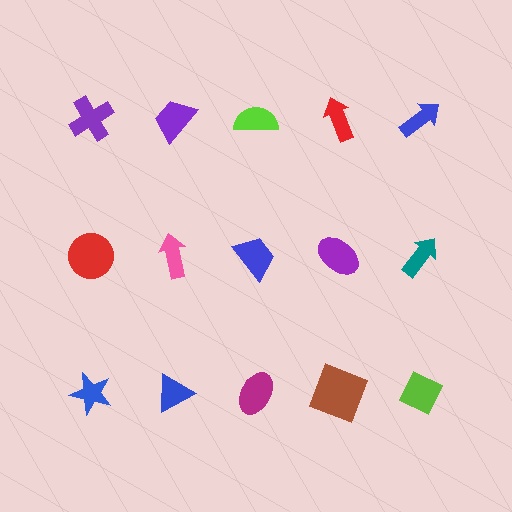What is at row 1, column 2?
A purple trapezoid.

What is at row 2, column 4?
A purple ellipse.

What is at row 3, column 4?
A brown square.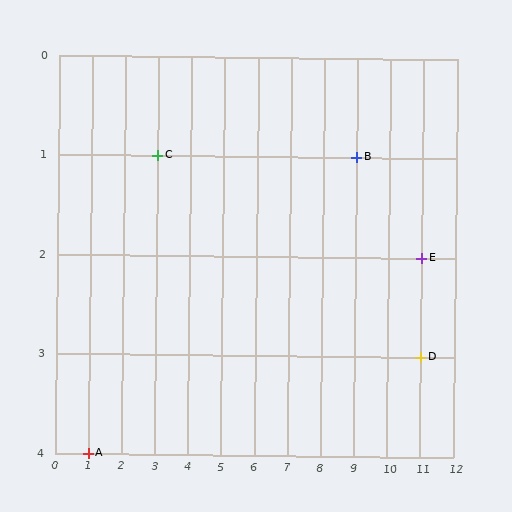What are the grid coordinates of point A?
Point A is at grid coordinates (1, 4).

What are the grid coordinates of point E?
Point E is at grid coordinates (11, 2).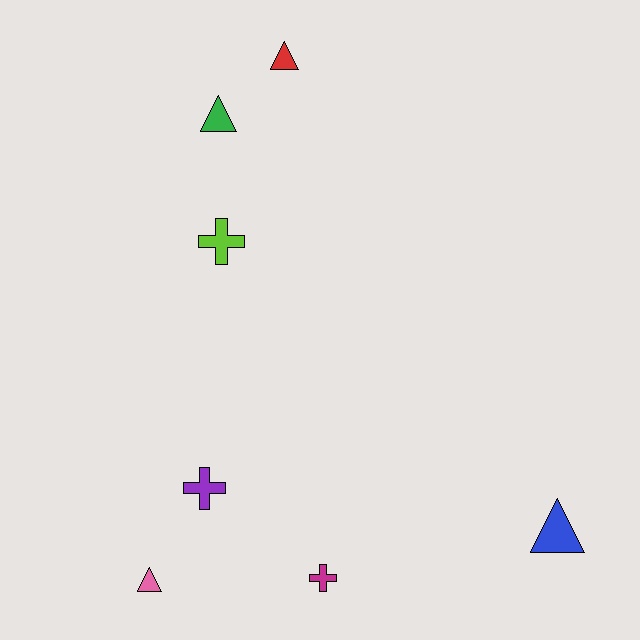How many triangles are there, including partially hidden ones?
There are 4 triangles.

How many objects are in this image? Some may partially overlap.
There are 7 objects.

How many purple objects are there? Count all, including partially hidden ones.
There is 1 purple object.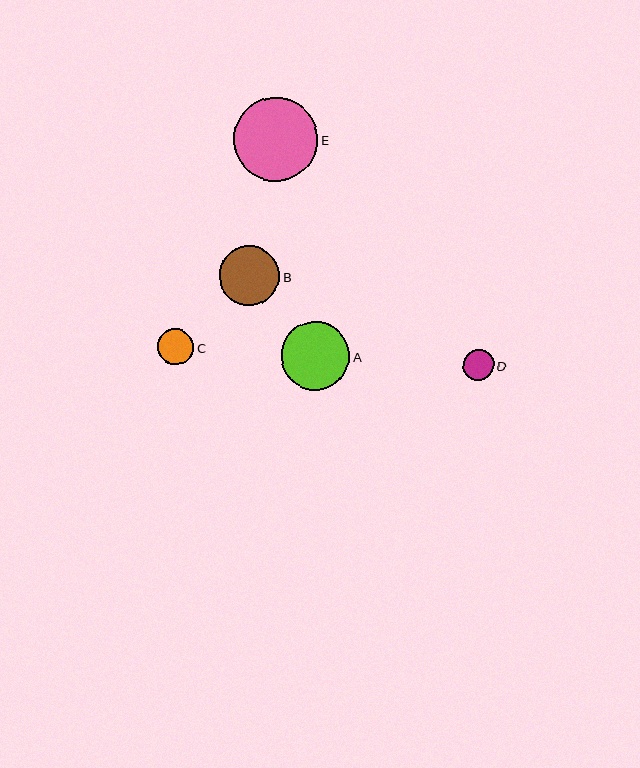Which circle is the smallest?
Circle D is the smallest with a size of approximately 31 pixels.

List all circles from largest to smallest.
From largest to smallest: E, A, B, C, D.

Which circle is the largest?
Circle E is the largest with a size of approximately 84 pixels.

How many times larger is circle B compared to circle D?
Circle B is approximately 2.0 times the size of circle D.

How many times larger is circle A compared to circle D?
Circle A is approximately 2.2 times the size of circle D.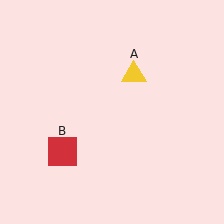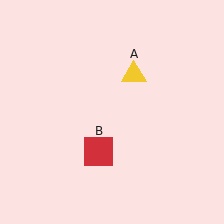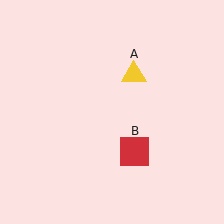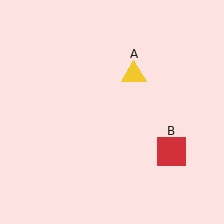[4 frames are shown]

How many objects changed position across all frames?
1 object changed position: red square (object B).